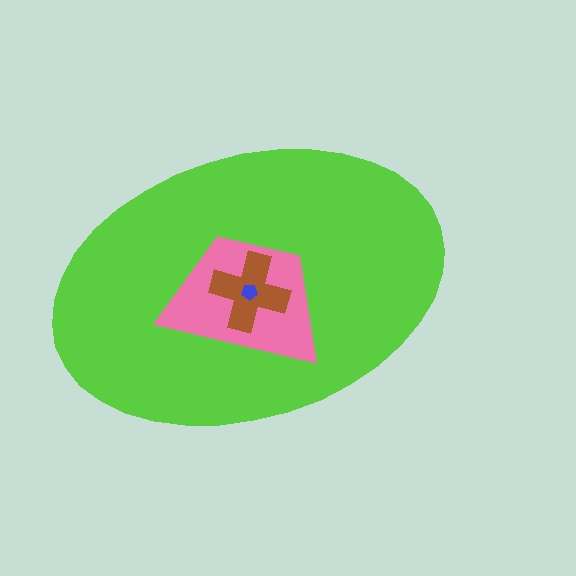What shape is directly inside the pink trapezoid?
The brown cross.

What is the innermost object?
The blue pentagon.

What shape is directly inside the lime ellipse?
The pink trapezoid.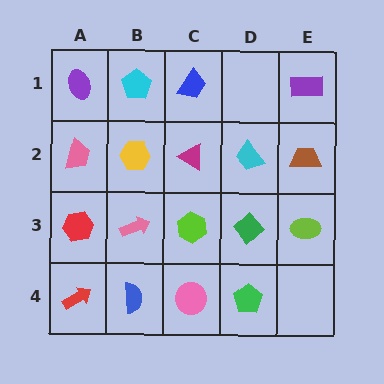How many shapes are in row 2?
5 shapes.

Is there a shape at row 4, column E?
No, that cell is empty.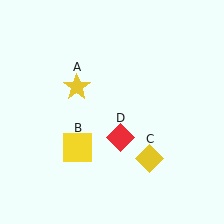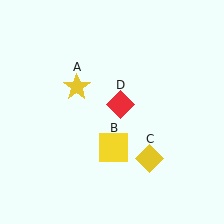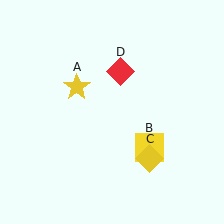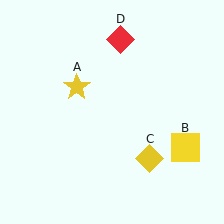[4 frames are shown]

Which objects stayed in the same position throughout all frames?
Yellow star (object A) and yellow diamond (object C) remained stationary.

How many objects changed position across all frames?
2 objects changed position: yellow square (object B), red diamond (object D).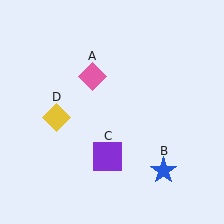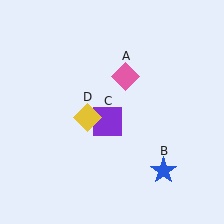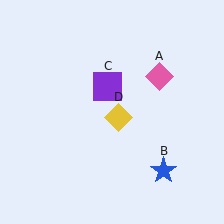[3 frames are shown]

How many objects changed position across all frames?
3 objects changed position: pink diamond (object A), purple square (object C), yellow diamond (object D).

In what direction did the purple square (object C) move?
The purple square (object C) moved up.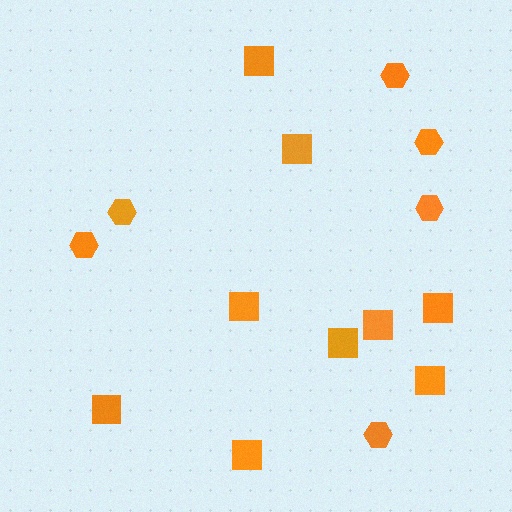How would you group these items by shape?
There are 2 groups: one group of squares (9) and one group of hexagons (6).